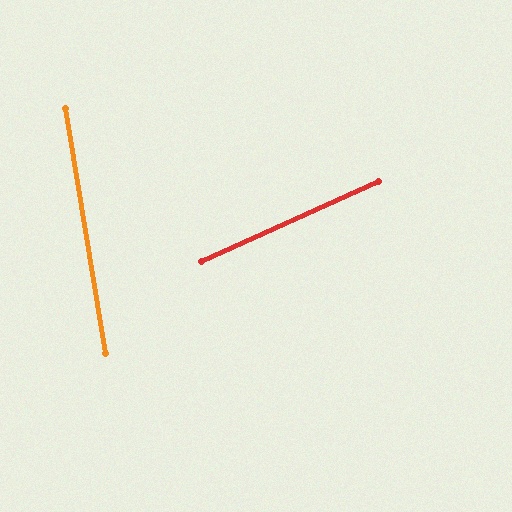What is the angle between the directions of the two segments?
Approximately 75 degrees.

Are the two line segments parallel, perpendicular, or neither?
Neither parallel nor perpendicular — they differ by about 75°.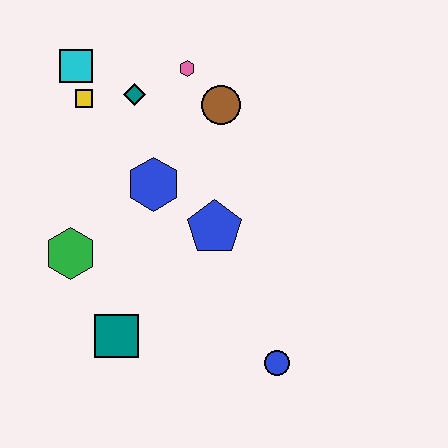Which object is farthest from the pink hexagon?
The blue circle is farthest from the pink hexagon.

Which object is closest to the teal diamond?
The yellow square is closest to the teal diamond.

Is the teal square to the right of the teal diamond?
No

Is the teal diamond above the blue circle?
Yes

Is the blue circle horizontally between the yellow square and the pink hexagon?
No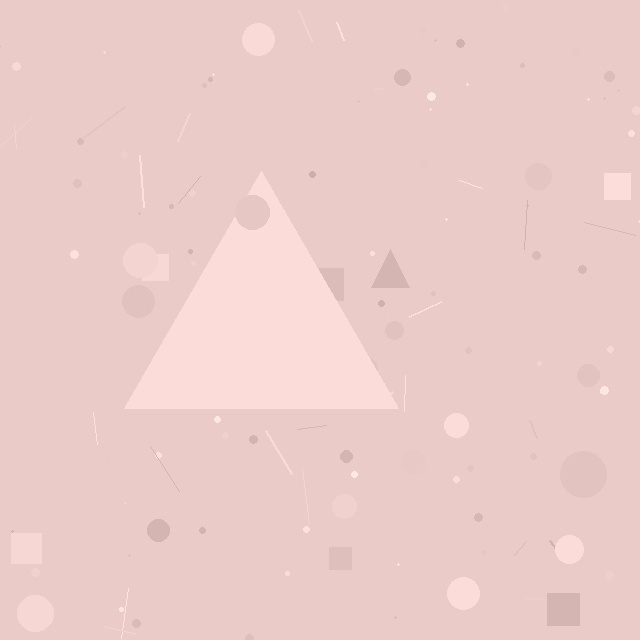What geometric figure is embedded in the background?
A triangle is embedded in the background.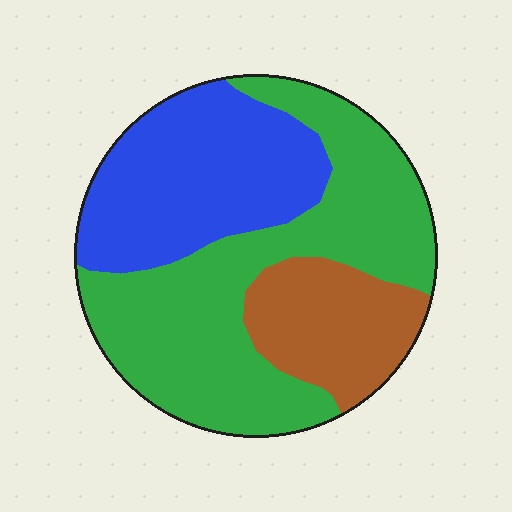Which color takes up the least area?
Brown, at roughly 20%.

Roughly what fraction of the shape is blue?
Blue takes up about one third (1/3) of the shape.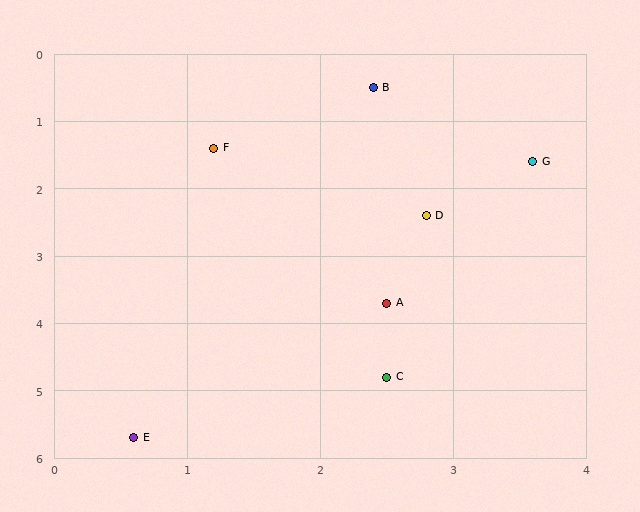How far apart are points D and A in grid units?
Points D and A are about 1.3 grid units apart.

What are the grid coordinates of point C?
Point C is at approximately (2.5, 4.8).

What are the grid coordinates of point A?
Point A is at approximately (2.5, 3.7).